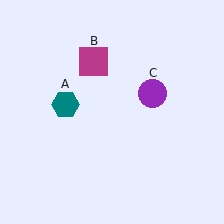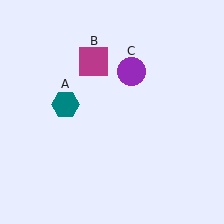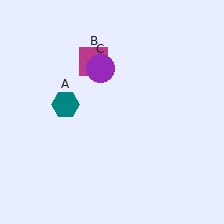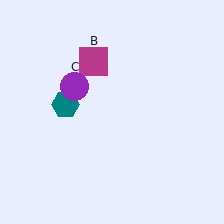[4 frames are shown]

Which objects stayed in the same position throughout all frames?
Teal hexagon (object A) and magenta square (object B) remained stationary.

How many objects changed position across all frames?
1 object changed position: purple circle (object C).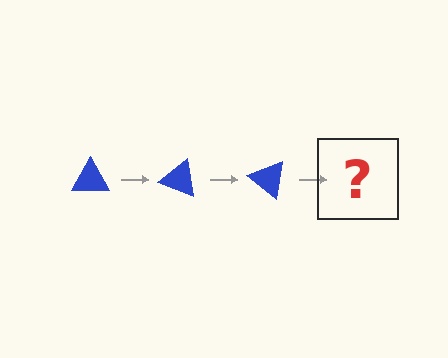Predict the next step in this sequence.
The next step is a blue triangle rotated 60 degrees.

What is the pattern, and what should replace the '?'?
The pattern is that the triangle rotates 20 degrees each step. The '?' should be a blue triangle rotated 60 degrees.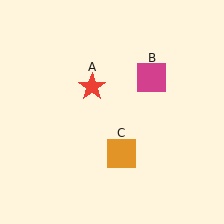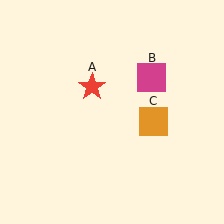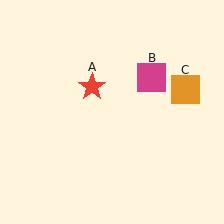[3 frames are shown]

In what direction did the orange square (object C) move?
The orange square (object C) moved up and to the right.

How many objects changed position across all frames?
1 object changed position: orange square (object C).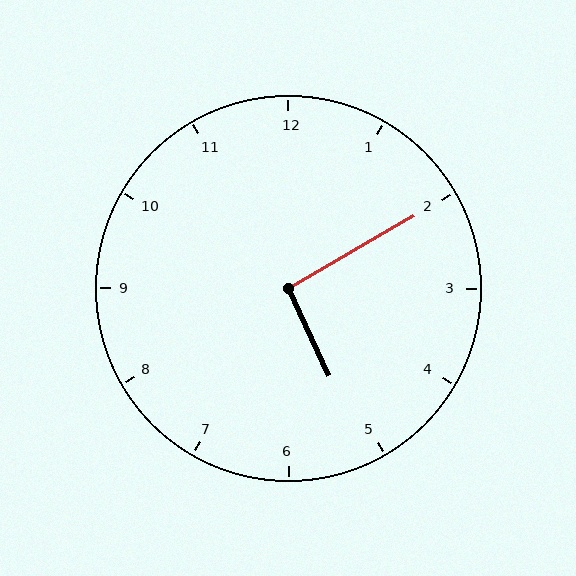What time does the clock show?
5:10.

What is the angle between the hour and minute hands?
Approximately 95 degrees.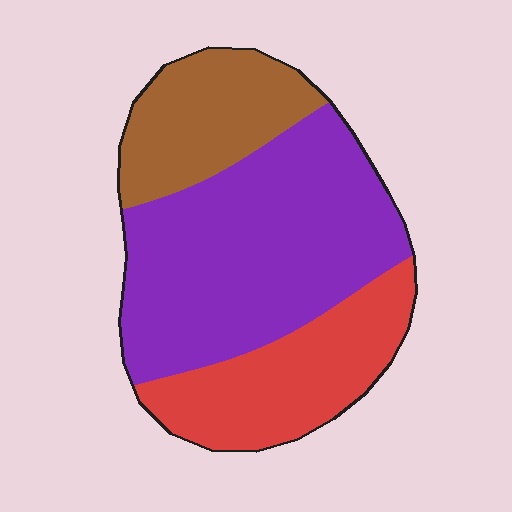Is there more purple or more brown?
Purple.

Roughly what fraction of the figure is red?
Red takes up between a quarter and a half of the figure.